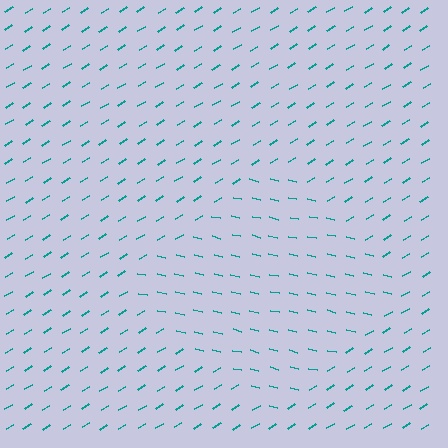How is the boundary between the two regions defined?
The boundary is defined purely by a change in line orientation (approximately 45 degrees difference). All lines are the same color and thickness.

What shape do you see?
I see a diamond.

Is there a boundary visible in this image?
Yes, there is a texture boundary formed by a change in line orientation.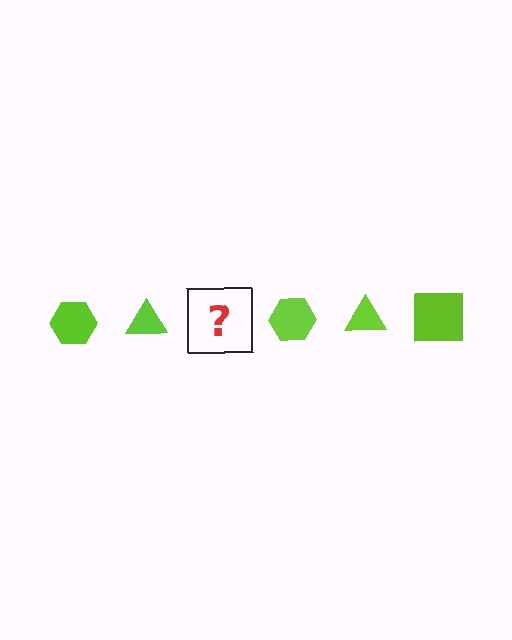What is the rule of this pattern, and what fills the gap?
The rule is that the pattern cycles through hexagon, triangle, square shapes in lime. The gap should be filled with a lime square.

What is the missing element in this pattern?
The missing element is a lime square.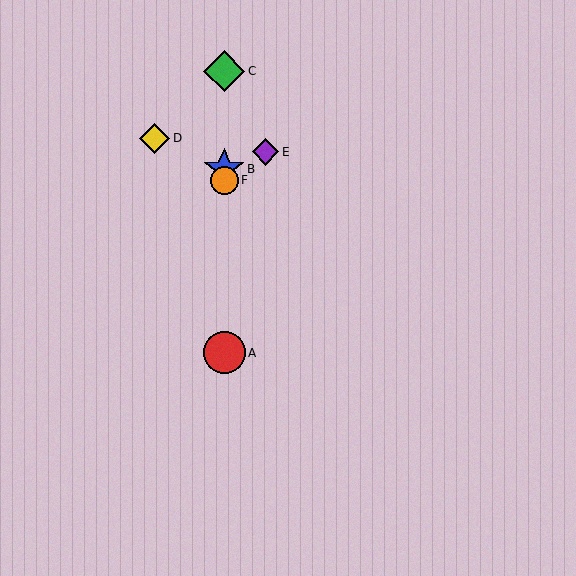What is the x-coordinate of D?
Object D is at x≈154.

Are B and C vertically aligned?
Yes, both are at x≈224.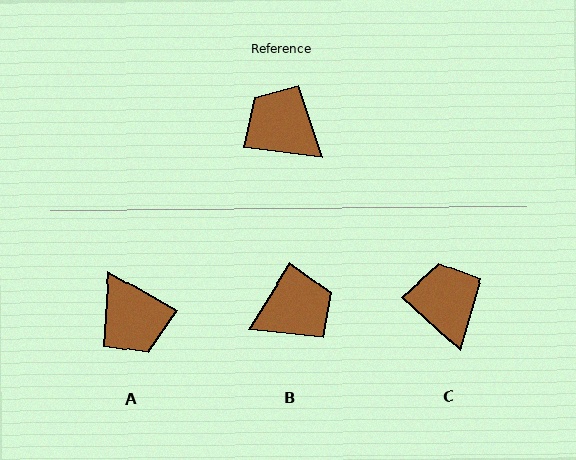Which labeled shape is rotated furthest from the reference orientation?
A, about 157 degrees away.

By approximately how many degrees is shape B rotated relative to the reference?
Approximately 114 degrees clockwise.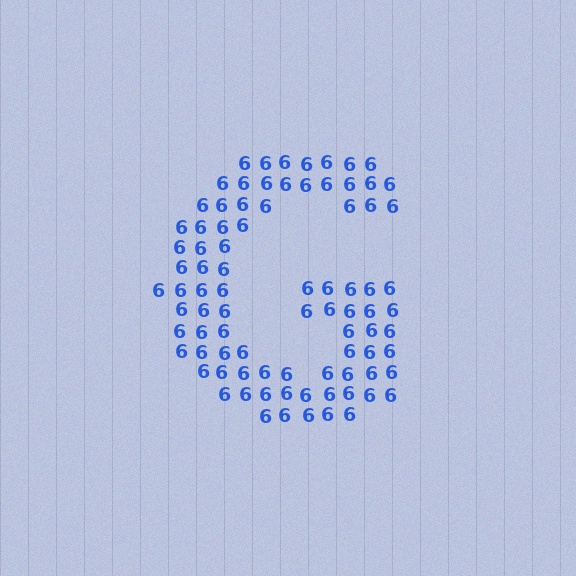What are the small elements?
The small elements are digit 6's.